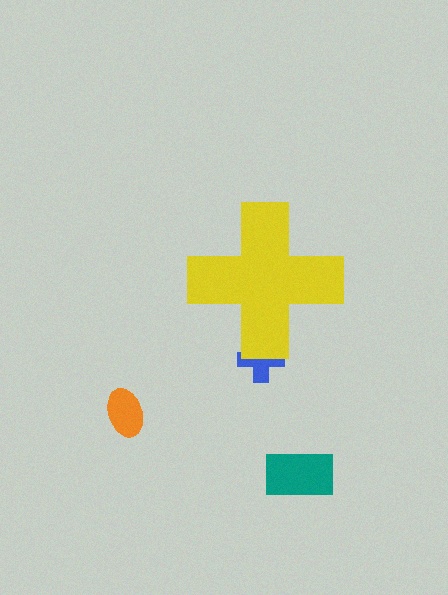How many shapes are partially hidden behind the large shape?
1 shape is partially hidden.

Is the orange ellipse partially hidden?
No, the orange ellipse is fully visible.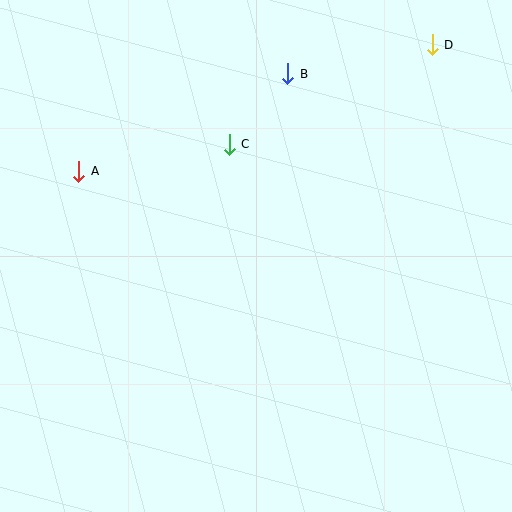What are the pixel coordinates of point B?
Point B is at (288, 74).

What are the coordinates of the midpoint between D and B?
The midpoint between D and B is at (360, 59).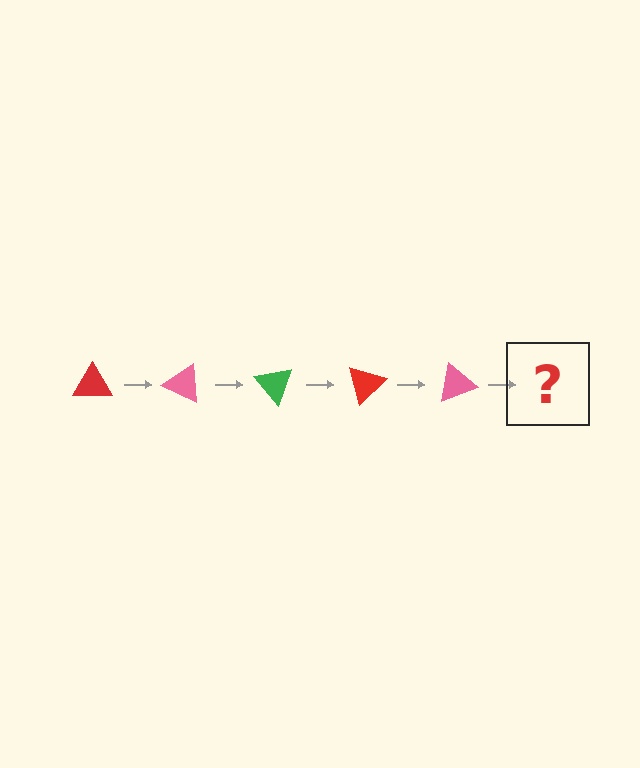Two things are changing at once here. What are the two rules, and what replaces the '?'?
The two rules are that it rotates 25 degrees each step and the color cycles through red, pink, and green. The '?' should be a green triangle, rotated 125 degrees from the start.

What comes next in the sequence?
The next element should be a green triangle, rotated 125 degrees from the start.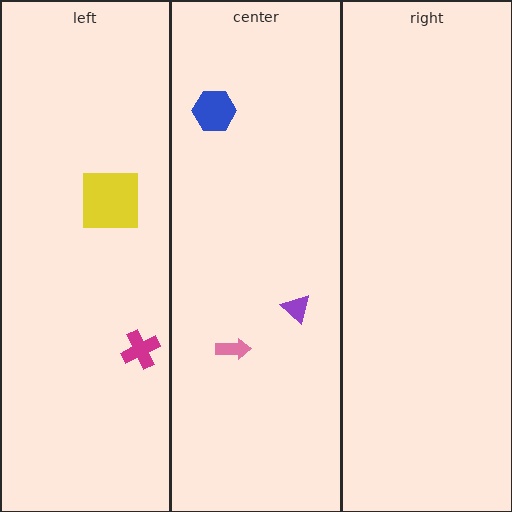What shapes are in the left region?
The magenta cross, the yellow square.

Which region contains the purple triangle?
The center region.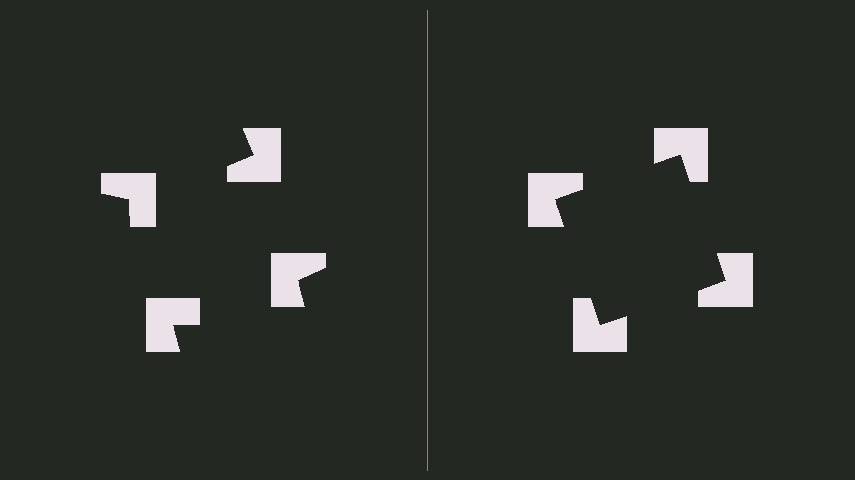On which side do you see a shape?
An illusory square appears on the right side. On the left side the wedge cuts are rotated, so no coherent shape forms.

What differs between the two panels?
The notched squares are positioned identically on both sides; only the wedge orientations differ. On the right they align to a square; on the left they are misaligned.